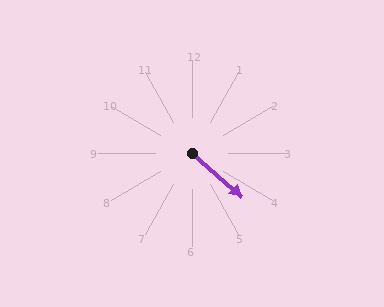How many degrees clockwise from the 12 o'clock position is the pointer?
Approximately 131 degrees.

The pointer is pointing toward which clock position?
Roughly 4 o'clock.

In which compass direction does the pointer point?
Southeast.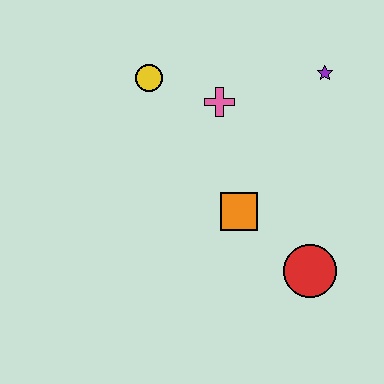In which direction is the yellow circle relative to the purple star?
The yellow circle is to the left of the purple star.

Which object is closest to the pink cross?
The yellow circle is closest to the pink cross.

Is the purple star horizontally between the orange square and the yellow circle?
No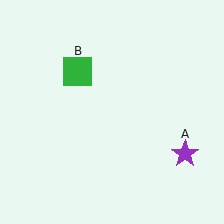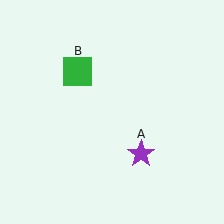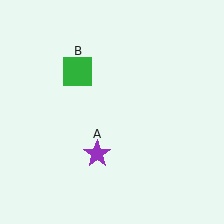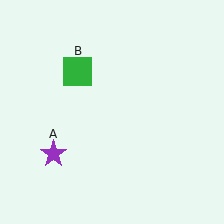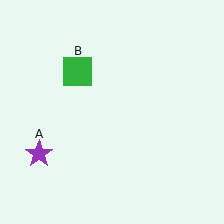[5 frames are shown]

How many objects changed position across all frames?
1 object changed position: purple star (object A).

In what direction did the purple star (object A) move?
The purple star (object A) moved left.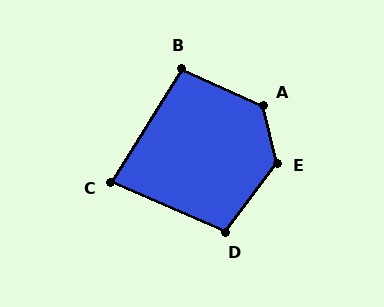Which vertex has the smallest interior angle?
C, at approximately 82 degrees.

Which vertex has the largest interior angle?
E, at approximately 129 degrees.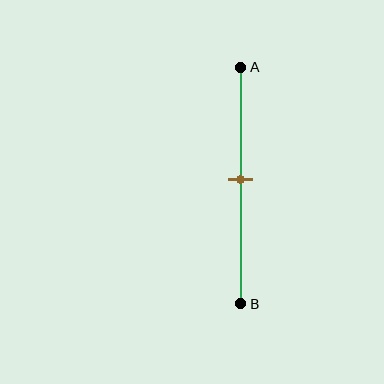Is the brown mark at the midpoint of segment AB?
Yes, the mark is approximately at the midpoint.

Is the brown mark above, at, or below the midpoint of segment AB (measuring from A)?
The brown mark is approximately at the midpoint of segment AB.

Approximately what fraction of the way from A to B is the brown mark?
The brown mark is approximately 45% of the way from A to B.